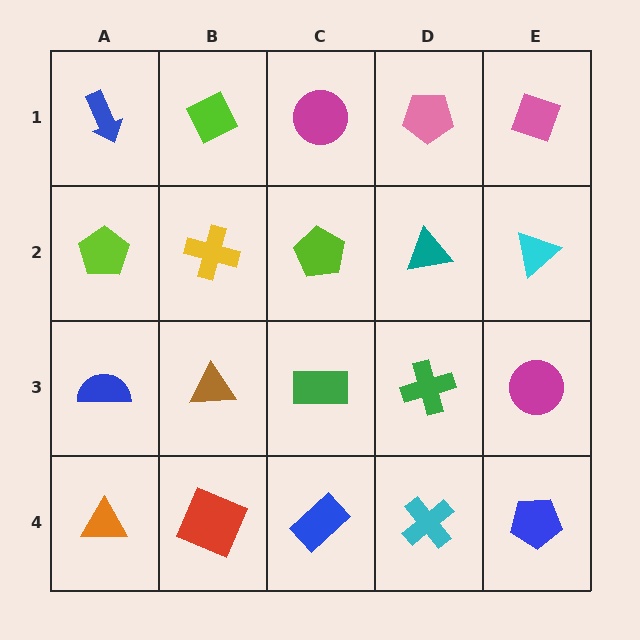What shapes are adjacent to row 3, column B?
A yellow cross (row 2, column B), a red square (row 4, column B), a blue semicircle (row 3, column A), a green rectangle (row 3, column C).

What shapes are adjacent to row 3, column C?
A lime pentagon (row 2, column C), a blue rectangle (row 4, column C), a brown triangle (row 3, column B), a green cross (row 3, column D).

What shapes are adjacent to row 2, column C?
A magenta circle (row 1, column C), a green rectangle (row 3, column C), a yellow cross (row 2, column B), a teal triangle (row 2, column D).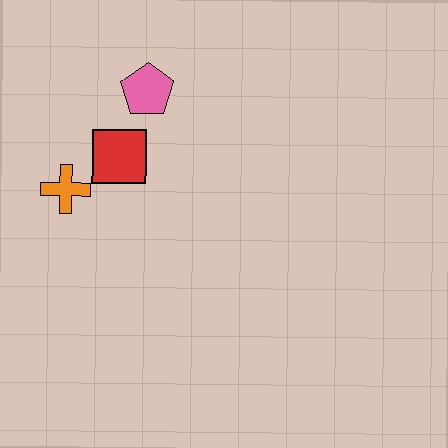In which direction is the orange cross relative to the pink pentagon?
The orange cross is below the pink pentagon.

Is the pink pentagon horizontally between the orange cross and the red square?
No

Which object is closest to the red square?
The orange cross is closest to the red square.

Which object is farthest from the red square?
The pink pentagon is farthest from the red square.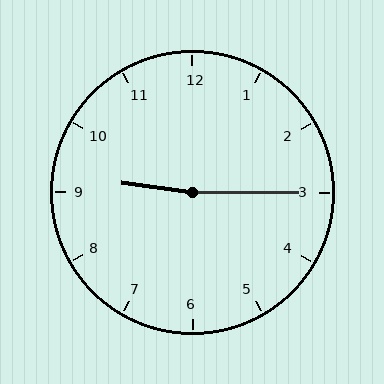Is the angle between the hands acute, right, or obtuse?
It is obtuse.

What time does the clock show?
9:15.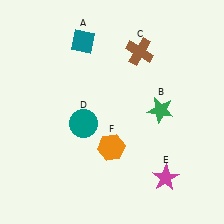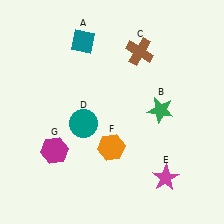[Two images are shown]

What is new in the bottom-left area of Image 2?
A magenta hexagon (G) was added in the bottom-left area of Image 2.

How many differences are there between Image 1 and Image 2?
There is 1 difference between the two images.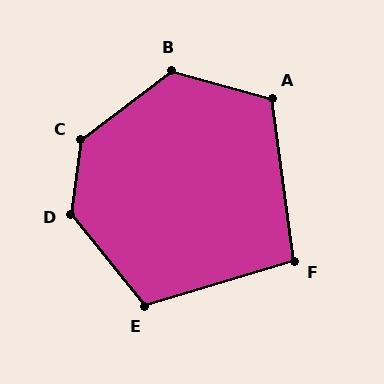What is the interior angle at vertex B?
Approximately 127 degrees (obtuse).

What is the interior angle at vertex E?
Approximately 112 degrees (obtuse).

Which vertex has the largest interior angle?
C, at approximately 134 degrees.